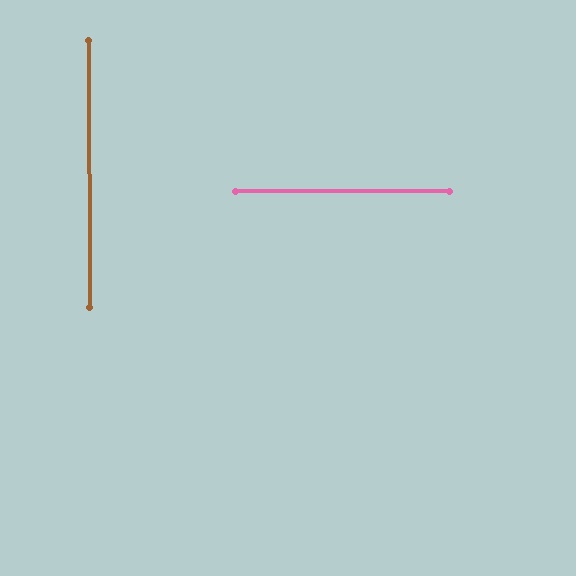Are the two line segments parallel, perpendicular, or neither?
Perpendicular — they meet at approximately 90°.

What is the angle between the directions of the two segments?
Approximately 90 degrees.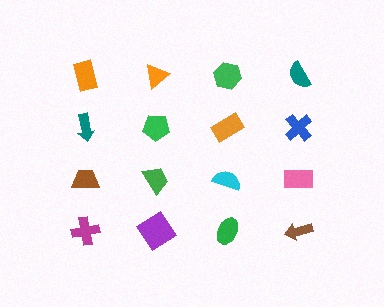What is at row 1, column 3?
A green hexagon.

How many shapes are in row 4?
4 shapes.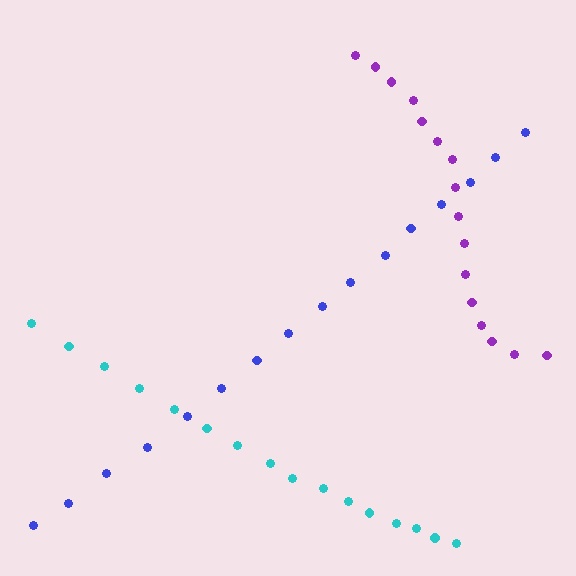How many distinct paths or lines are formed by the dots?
There are 3 distinct paths.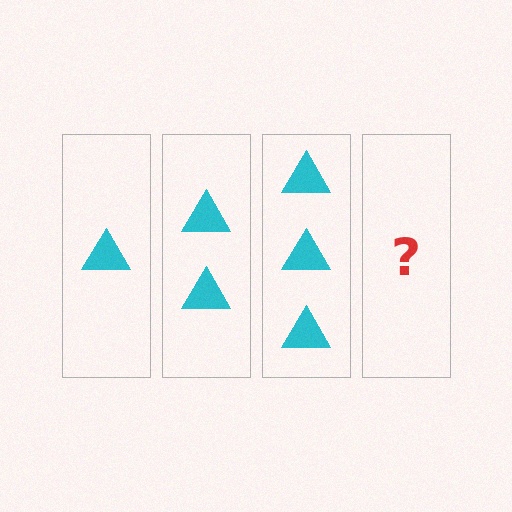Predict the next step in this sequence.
The next step is 4 triangles.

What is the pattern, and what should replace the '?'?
The pattern is that each step adds one more triangle. The '?' should be 4 triangles.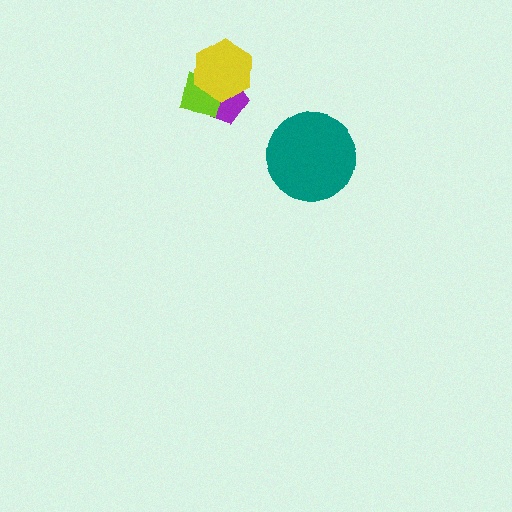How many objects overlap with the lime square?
2 objects overlap with the lime square.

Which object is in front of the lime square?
The yellow hexagon is in front of the lime square.